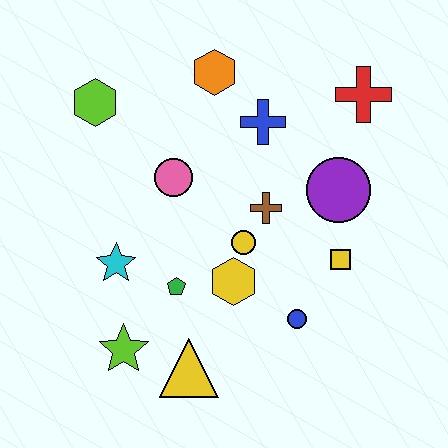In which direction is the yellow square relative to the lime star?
The yellow square is to the right of the lime star.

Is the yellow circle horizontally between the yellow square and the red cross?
No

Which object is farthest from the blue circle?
The lime hexagon is farthest from the blue circle.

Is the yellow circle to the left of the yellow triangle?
No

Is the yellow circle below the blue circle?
No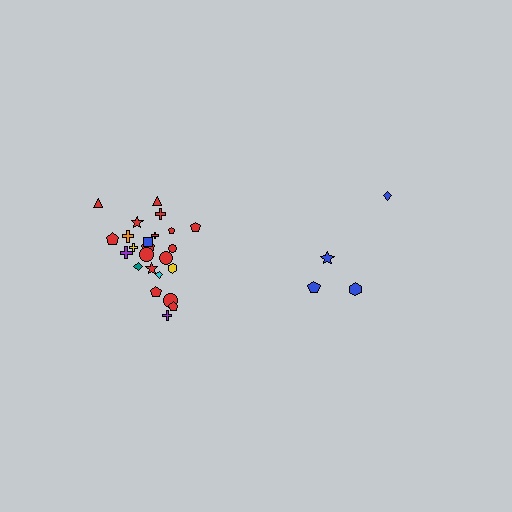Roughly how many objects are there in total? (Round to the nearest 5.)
Roughly 30 objects in total.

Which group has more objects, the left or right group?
The left group.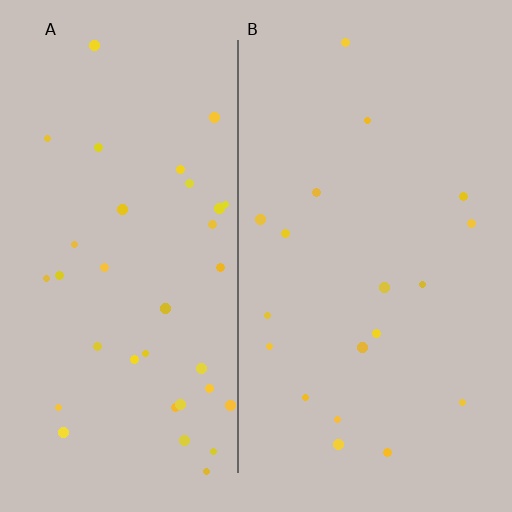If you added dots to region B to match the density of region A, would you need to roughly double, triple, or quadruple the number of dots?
Approximately double.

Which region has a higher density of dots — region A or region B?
A (the left).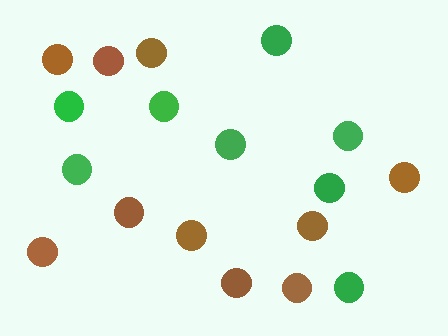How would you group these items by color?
There are 2 groups: one group of brown circles (10) and one group of green circles (8).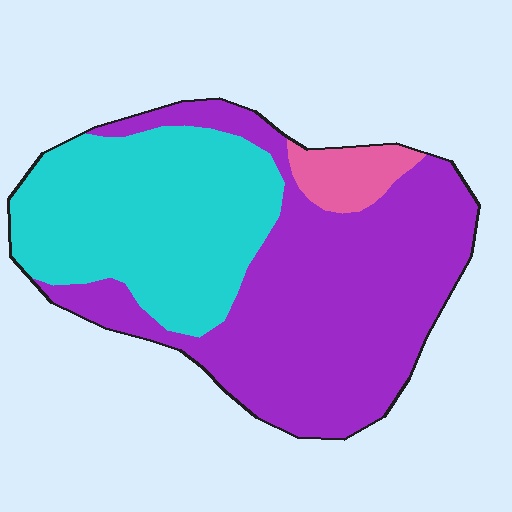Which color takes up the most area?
Purple, at roughly 55%.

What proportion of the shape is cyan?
Cyan takes up about three eighths (3/8) of the shape.